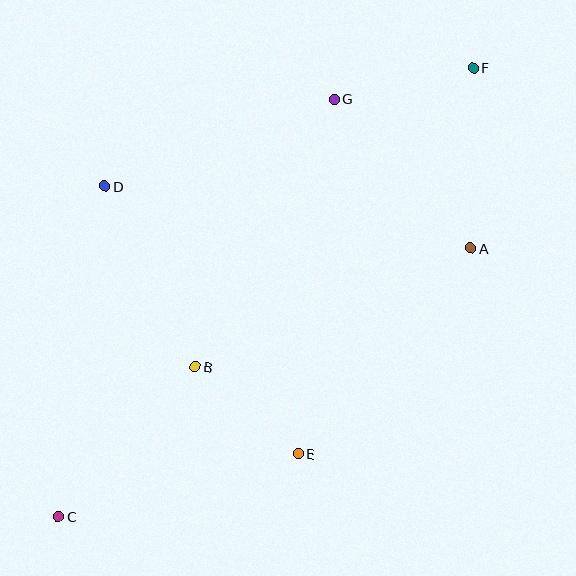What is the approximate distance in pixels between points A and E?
The distance between A and E is approximately 268 pixels.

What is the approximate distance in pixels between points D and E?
The distance between D and E is approximately 330 pixels.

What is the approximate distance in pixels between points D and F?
The distance between D and F is approximately 387 pixels.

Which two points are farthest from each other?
Points C and F are farthest from each other.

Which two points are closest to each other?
Points B and E are closest to each other.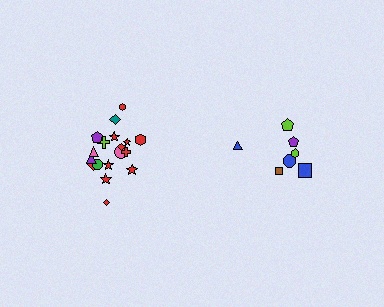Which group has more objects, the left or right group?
The left group.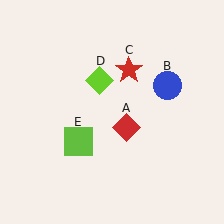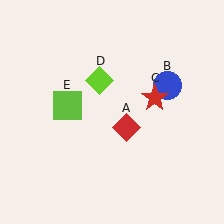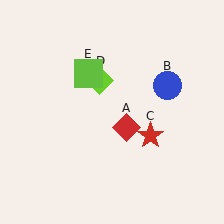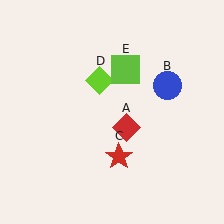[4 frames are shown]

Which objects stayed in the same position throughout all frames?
Red diamond (object A) and blue circle (object B) and lime diamond (object D) remained stationary.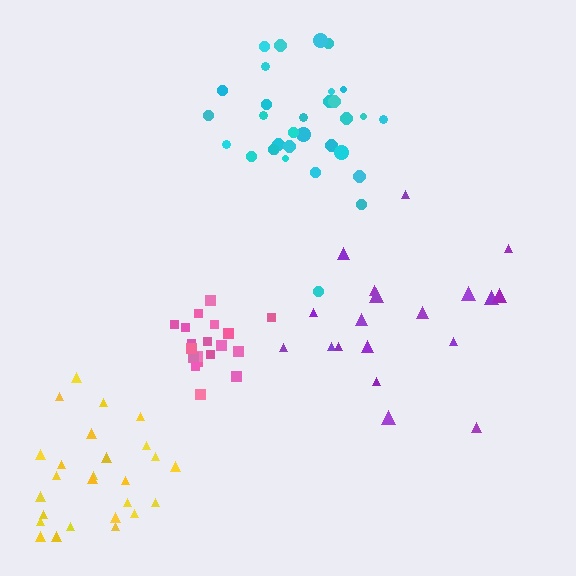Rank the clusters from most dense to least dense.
pink, cyan, yellow, purple.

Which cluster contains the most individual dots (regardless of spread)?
Cyan (32).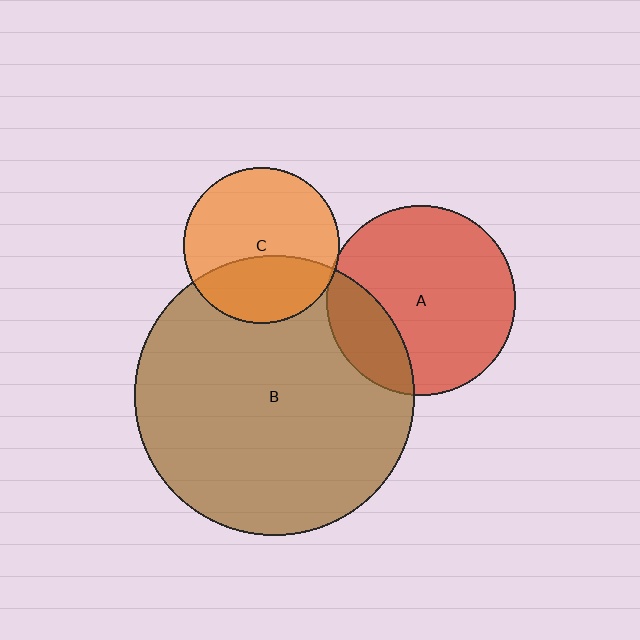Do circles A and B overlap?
Yes.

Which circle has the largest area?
Circle B (brown).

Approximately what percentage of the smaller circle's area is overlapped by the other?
Approximately 20%.